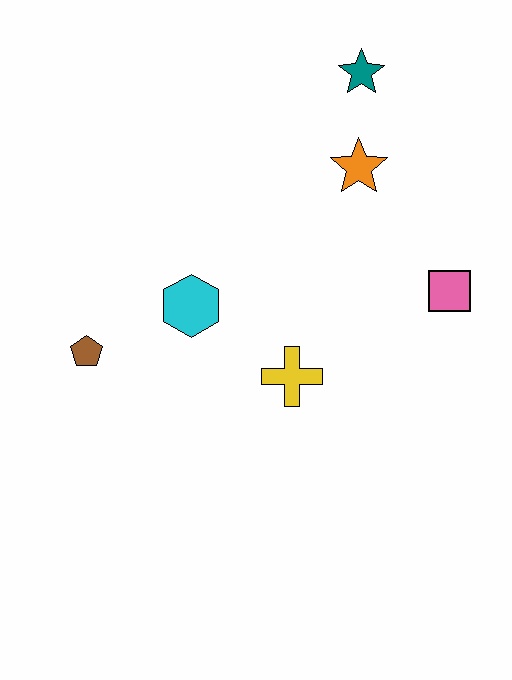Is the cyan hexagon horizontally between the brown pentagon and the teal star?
Yes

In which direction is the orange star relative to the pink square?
The orange star is above the pink square.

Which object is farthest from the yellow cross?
The teal star is farthest from the yellow cross.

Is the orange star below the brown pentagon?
No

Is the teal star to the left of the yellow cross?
No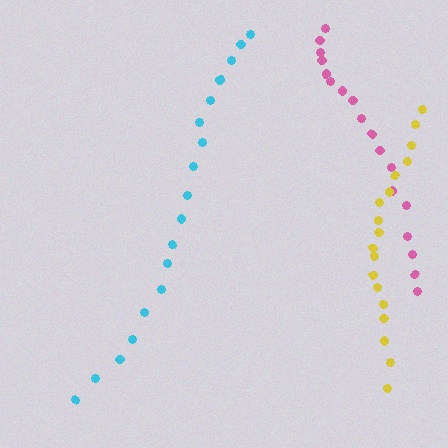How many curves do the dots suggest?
There are 3 distinct paths.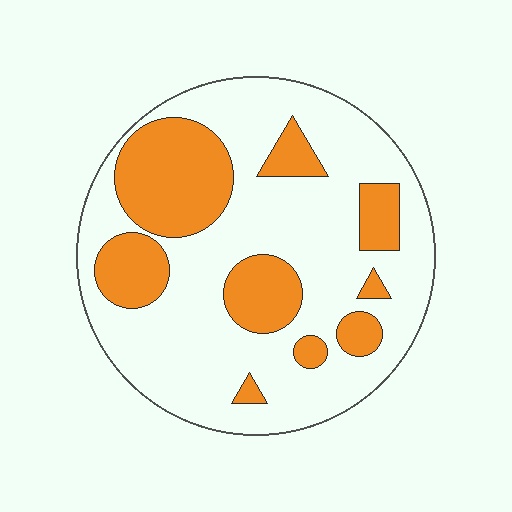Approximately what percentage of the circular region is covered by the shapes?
Approximately 30%.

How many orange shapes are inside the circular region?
9.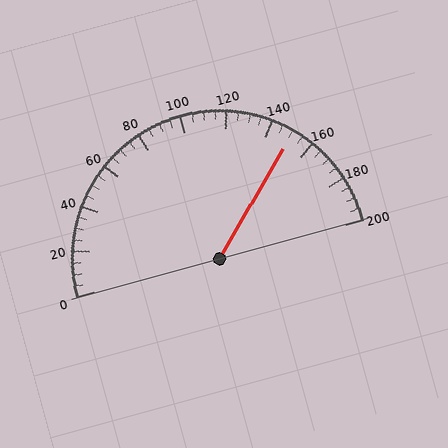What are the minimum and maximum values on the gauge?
The gauge ranges from 0 to 200.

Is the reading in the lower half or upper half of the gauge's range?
The reading is in the upper half of the range (0 to 200).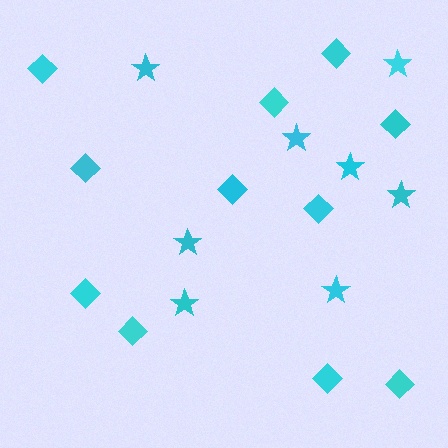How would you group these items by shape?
There are 2 groups: one group of diamonds (11) and one group of stars (8).